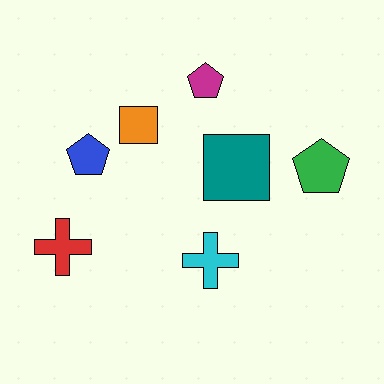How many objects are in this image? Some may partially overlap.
There are 7 objects.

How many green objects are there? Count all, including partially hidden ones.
There is 1 green object.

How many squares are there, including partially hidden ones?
There are 2 squares.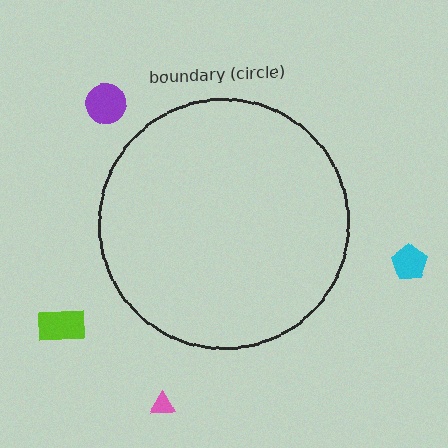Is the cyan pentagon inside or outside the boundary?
Outside.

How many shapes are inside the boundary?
0 inside, 4 outside.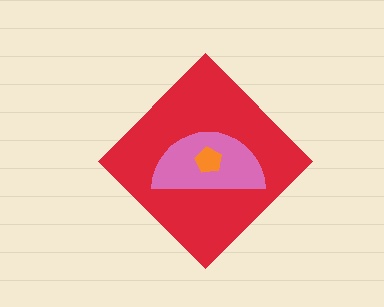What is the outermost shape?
The red diamond.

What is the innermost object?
The orange pentagon.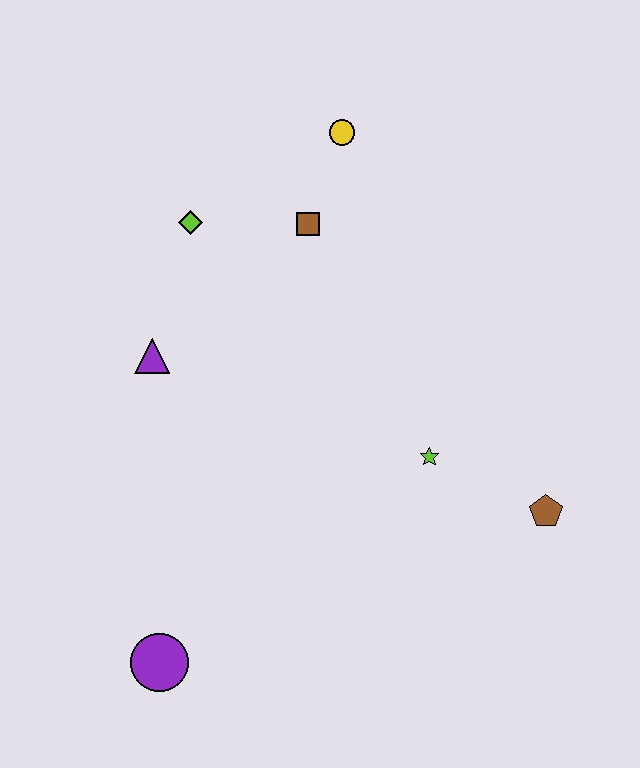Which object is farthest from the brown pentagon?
The lime diamond is farthest from the brown pentagon.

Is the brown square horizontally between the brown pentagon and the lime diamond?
Yes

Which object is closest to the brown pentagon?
The lime star is closest to the brown pentagon.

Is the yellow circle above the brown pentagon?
Yes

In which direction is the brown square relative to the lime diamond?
The brown square is to the right of the lime diamond.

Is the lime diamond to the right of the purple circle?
Yes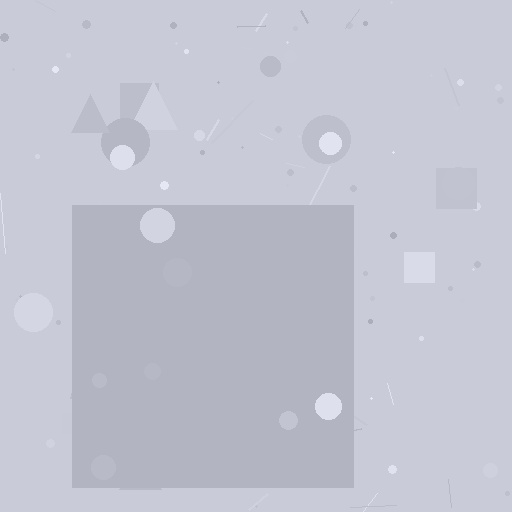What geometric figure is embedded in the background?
A square is embedded in the background.